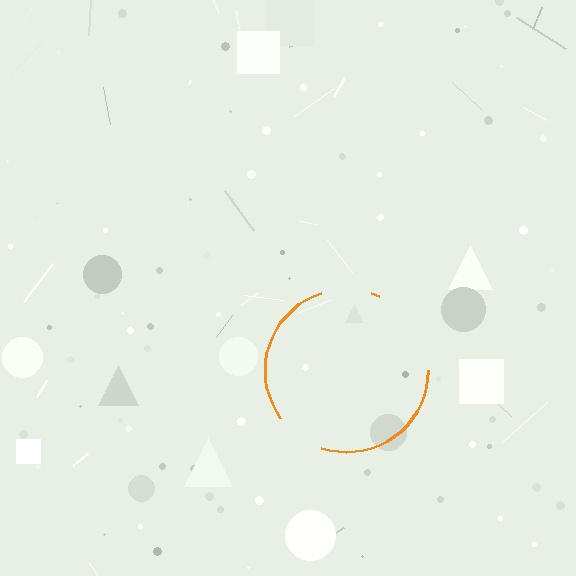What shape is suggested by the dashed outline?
The dashed outline suggests a circle.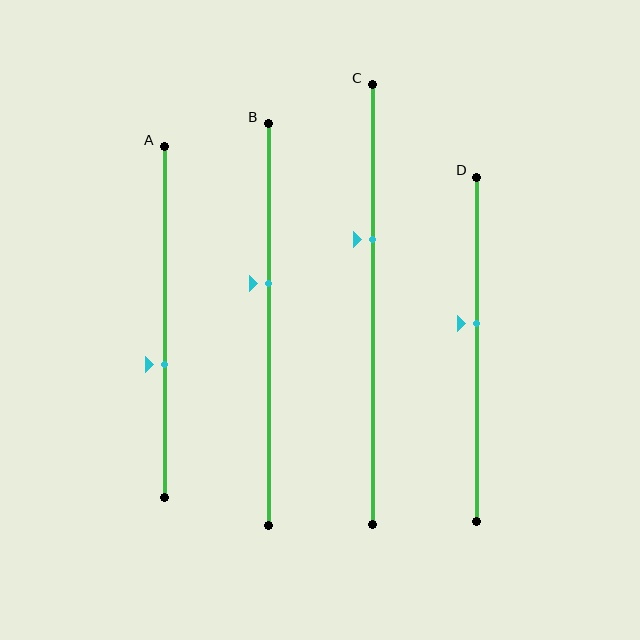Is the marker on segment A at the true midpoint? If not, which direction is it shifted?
No, the marker on segment A is shifted downward by about 12% of the segment length.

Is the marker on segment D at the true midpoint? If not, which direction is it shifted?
No, the marker on segment D is shifted upward by about 8% of the segment length.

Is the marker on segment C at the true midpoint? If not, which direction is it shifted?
No, the marker on segment C is shifted upward by about 15% of the segment length.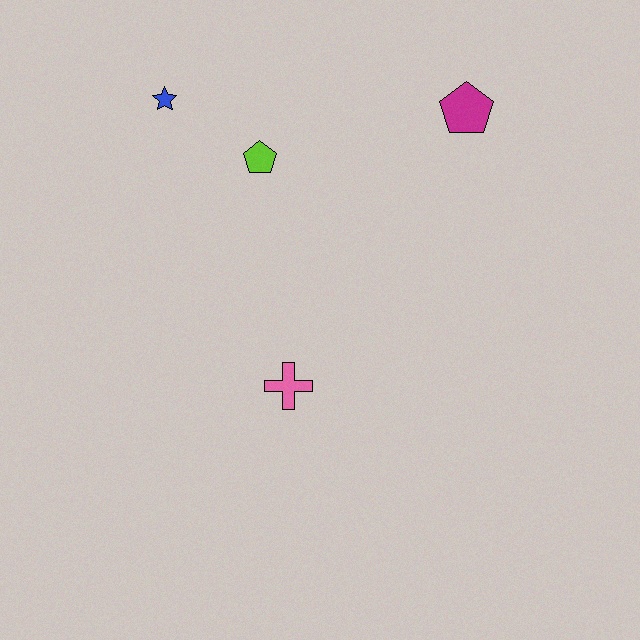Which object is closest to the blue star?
The lime pentagon is closest to the blue star.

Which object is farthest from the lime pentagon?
The pink cross is farthest from the lime pentagon.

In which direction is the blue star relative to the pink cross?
The blue star is above the pink cross.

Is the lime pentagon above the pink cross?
Yes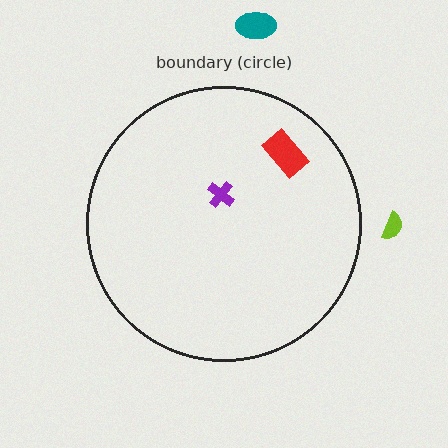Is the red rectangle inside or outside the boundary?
Inside.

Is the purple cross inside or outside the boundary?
Inside.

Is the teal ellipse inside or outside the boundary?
Outside.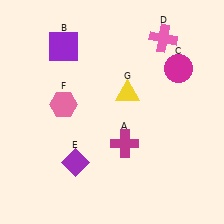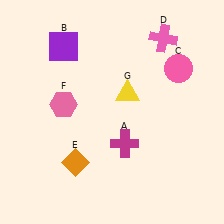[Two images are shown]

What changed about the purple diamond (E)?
In Image 1, E is purple. In Image 2, it changed to orange.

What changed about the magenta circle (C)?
In Image 1, C is magenta. In Image 2, it changed to pink.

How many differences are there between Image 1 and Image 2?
There are 2 differences between the two images.